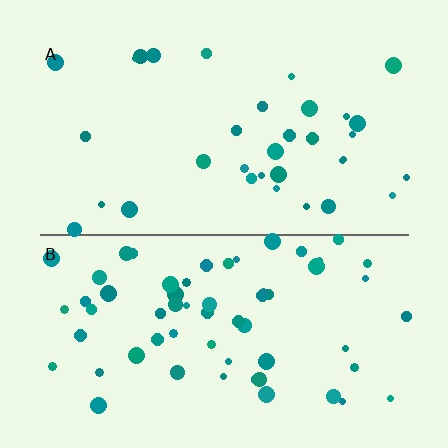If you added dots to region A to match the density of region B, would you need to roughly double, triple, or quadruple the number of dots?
Approximately double.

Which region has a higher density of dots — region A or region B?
B (the bottom).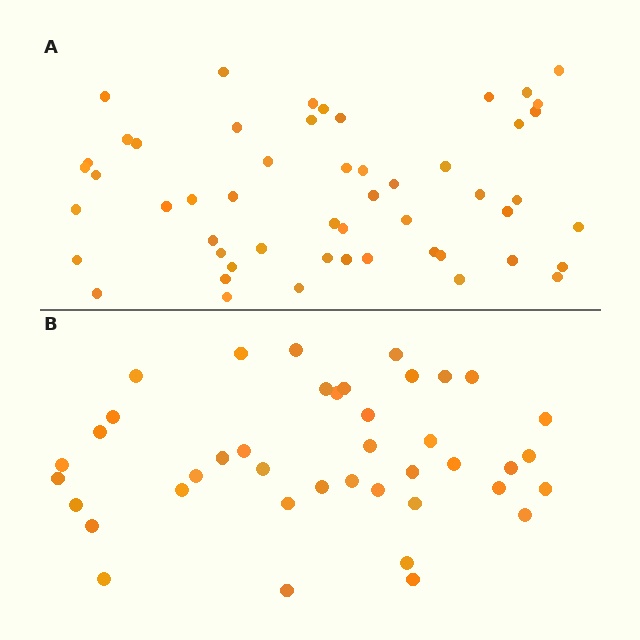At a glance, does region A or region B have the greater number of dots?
Region A (the top region) has more dots.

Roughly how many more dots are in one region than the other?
Region A has roughly 12 or so more dots than region B.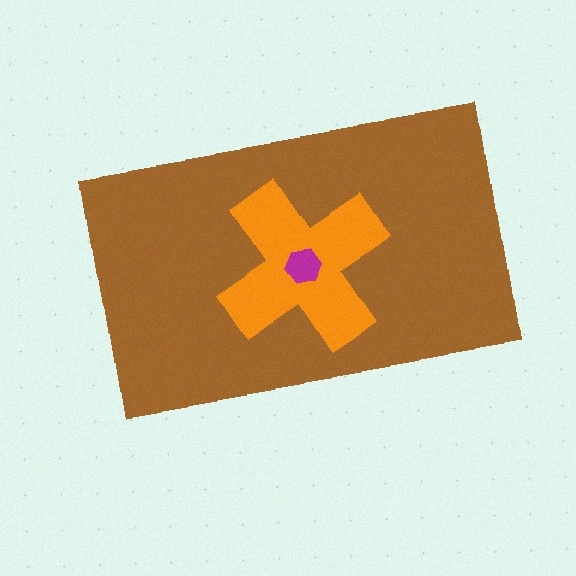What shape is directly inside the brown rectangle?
The orange cross.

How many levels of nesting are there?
3.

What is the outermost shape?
The brown rectangle.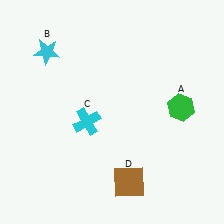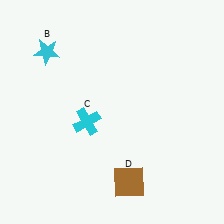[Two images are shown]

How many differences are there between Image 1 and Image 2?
There is 1 difference between the two images.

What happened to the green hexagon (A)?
The green hexagon (A) was removed in Image 2. It was in the top-right area of Image 1.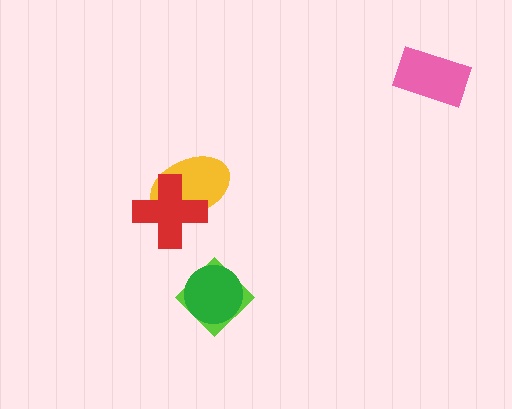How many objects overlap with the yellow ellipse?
1 object overlaps with the yellow ellipse.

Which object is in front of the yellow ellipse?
The red cross is in front of the yellow ellipse.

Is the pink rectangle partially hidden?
No, no other shape covers it.